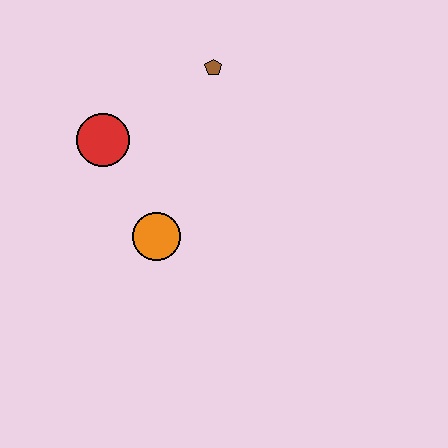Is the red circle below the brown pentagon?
Yes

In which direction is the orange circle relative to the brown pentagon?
The orange circle is below the brown pentagon.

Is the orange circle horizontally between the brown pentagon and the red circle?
Yes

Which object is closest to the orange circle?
The red circle is closest to the orange circle.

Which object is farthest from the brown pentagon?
The orange circle is farthest from the brown pentagon.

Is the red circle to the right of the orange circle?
No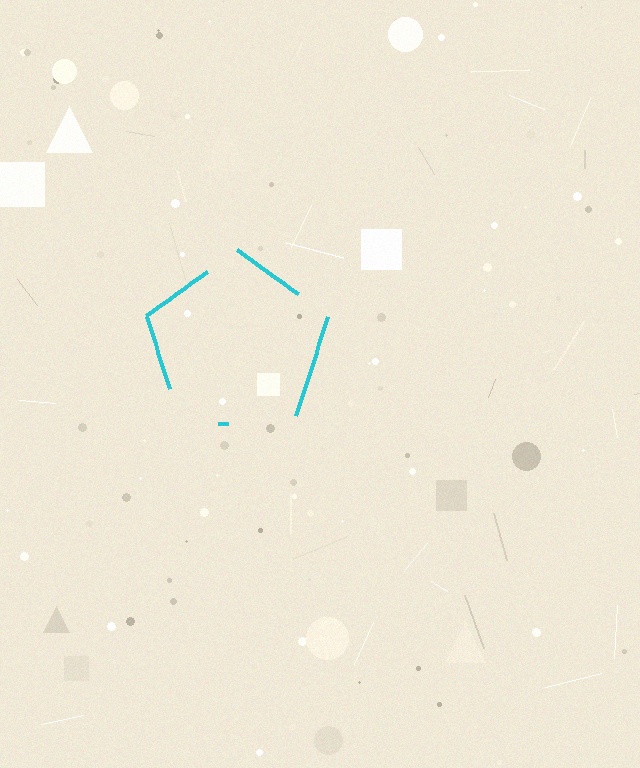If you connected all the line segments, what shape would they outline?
They would outline a pentagon.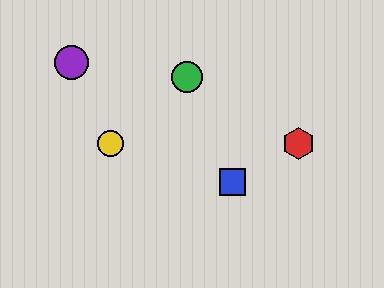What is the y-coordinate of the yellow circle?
The yellow circle is at y≈144.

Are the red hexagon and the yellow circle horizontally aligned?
Yes, both are at y≈144.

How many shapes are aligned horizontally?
2 shapes (the red hexagon, the yellow circle) are aligned horizontally.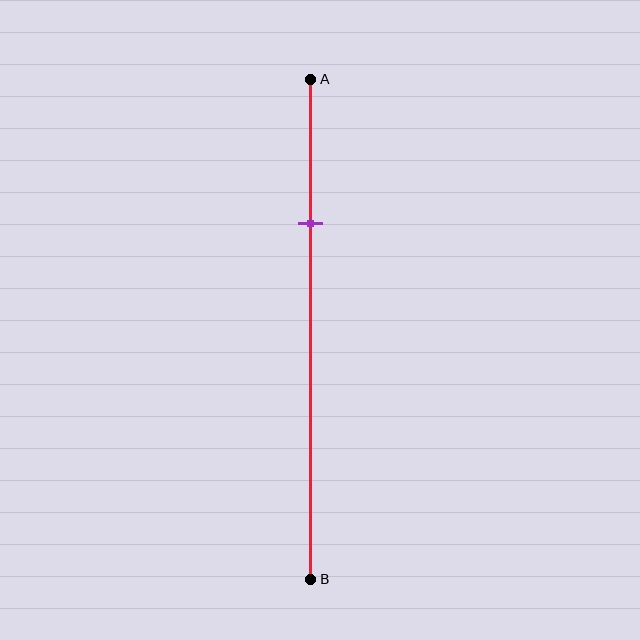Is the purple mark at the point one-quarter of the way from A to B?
No, the mark is at about 30% from A, not at the 25% one-quarter point.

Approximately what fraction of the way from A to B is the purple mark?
The purple mark is approximately 30% of the way from A to B.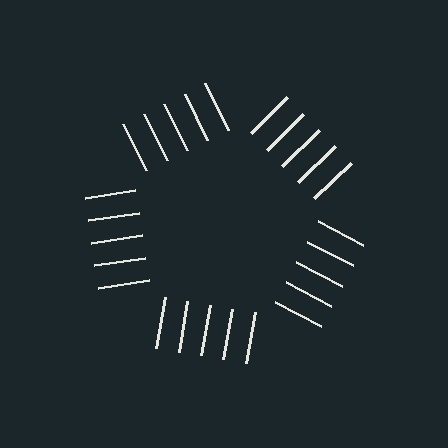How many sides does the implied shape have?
5 sides — the line-ends trace a pentagon.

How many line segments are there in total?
25 — 5 along each of the 5 edges.